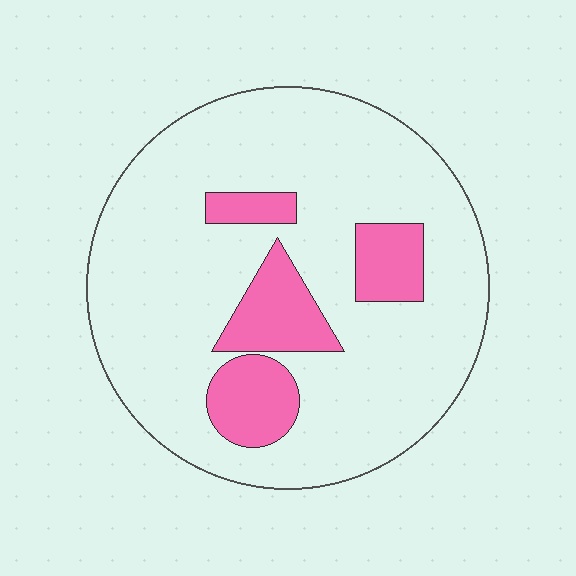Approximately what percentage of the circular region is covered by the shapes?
Approximately 20%.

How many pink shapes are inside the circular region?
4.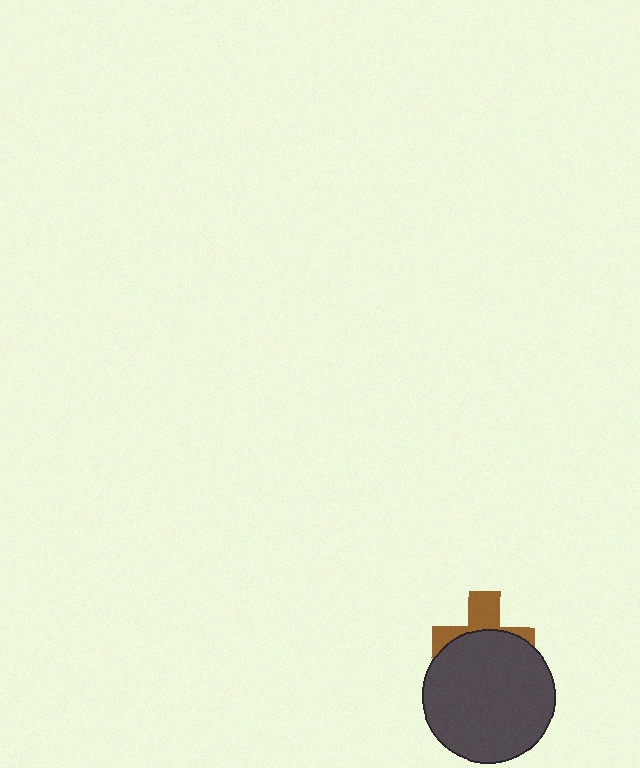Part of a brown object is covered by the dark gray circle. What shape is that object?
It is a cross.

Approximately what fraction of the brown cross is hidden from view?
Roughly 60% of the brown cross is hidden behind the dark gray circle.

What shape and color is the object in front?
The object in front is a dark gray circle.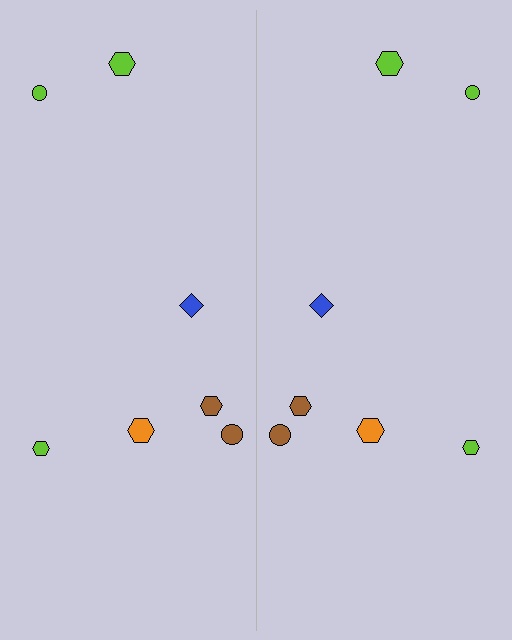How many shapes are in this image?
There are 14 shapes in this image.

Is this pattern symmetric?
Yes, this pattern has bilateral (reflection) symmetry.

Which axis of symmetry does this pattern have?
The pattern has a vertical axis of symmetry running through the center of the image.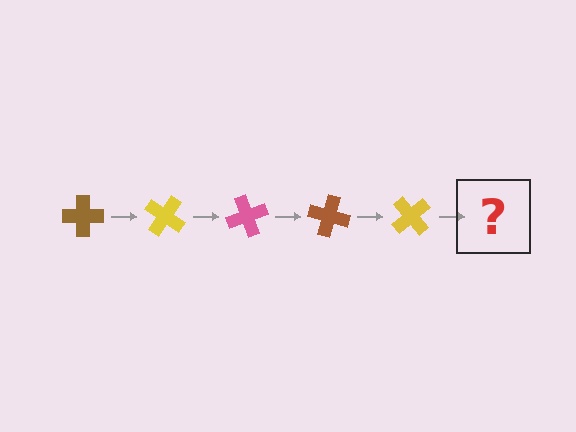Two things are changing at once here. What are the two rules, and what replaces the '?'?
The two rules are that it rotates 35 degrees each step and the color cycles through brown, yellow, and pink. The '?' should be a pink cross, rotated 175 degrees from the start.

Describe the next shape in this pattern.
It should be a pink cross, rotated 175 degrees from the start.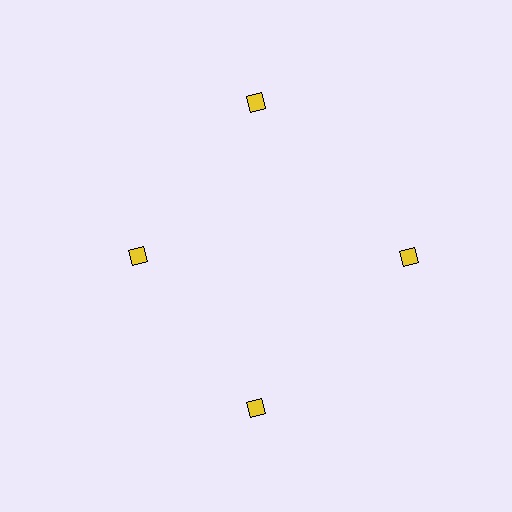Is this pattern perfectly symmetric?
No. The 4 yellow diamonds are arranged in a ring, but one element near the 9 o'clock position is pulled inward toward the center, breaking the 4-fold rotational symmetry.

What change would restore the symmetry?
The symmetry would be restored by moving it outward, back onto the ring so that all 4 diamonds sit at equal angles and equal distance from the center.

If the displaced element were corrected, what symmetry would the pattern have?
It would have 4-fold rotational symmetry — the pattern would map onto itself every 90 degrees.